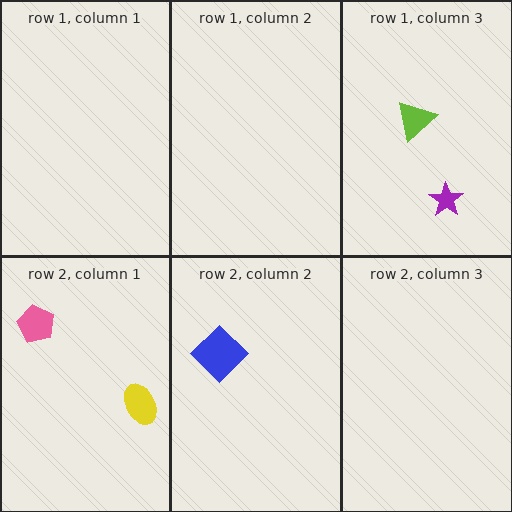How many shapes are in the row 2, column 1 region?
2.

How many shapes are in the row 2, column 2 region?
1.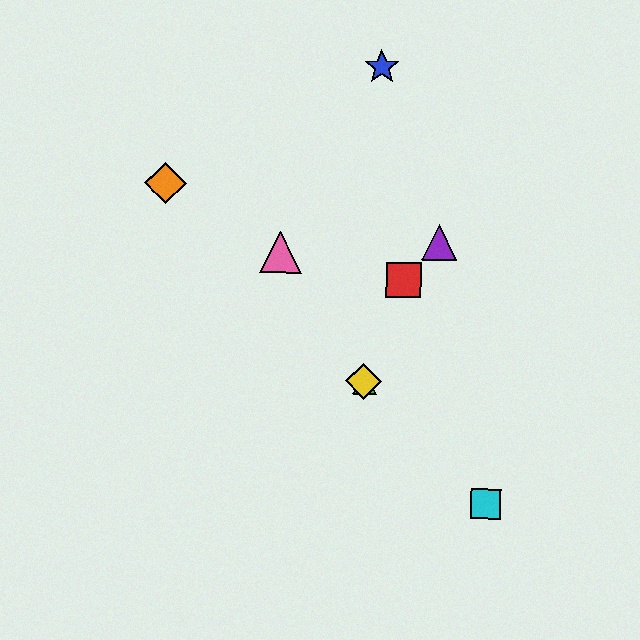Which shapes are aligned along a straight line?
The green triangle, the yellow diamond, the orange diamond, the cyan square are aligned along a straight line.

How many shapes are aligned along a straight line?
4 shapes (the green triangle, the yellow diamond, the orange diamond, the cyan square) are aligned along a straight line.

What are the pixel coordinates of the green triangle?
The green triangle is at (364, 382).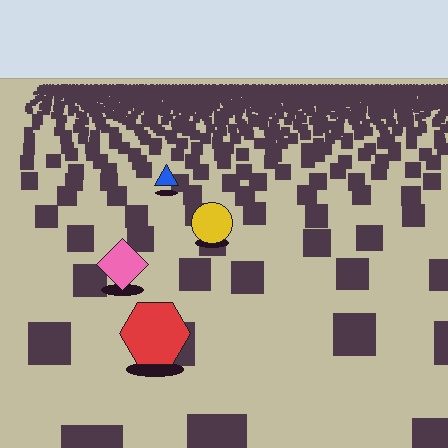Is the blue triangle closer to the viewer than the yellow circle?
No. The yellow circle is closer — you can tell from the texture gradient: the ground texture is coarser near it.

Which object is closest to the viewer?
The red hexagon is closest. The texture marks near it are larger and more spread out.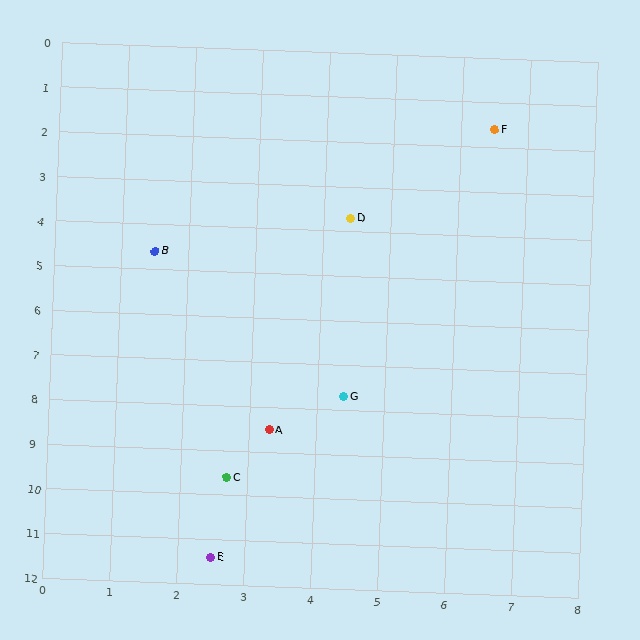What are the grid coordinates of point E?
Point E is at approximately (2.5, 11.4).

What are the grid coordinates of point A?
Point A is at approximately (3.3, 8.5).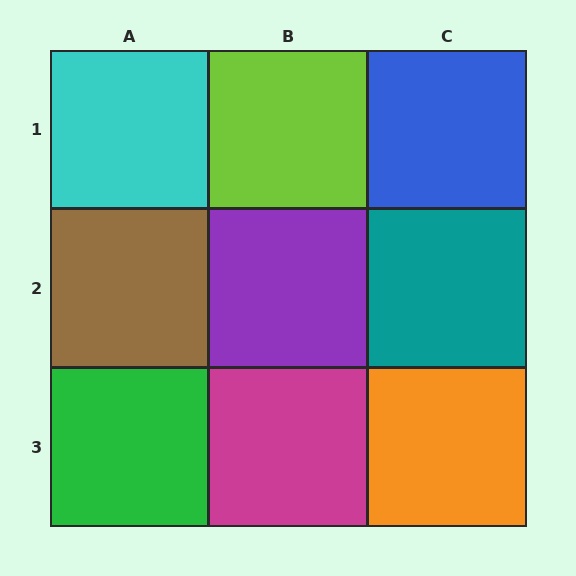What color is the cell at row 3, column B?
Magenta.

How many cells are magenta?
1 cell is magenta.